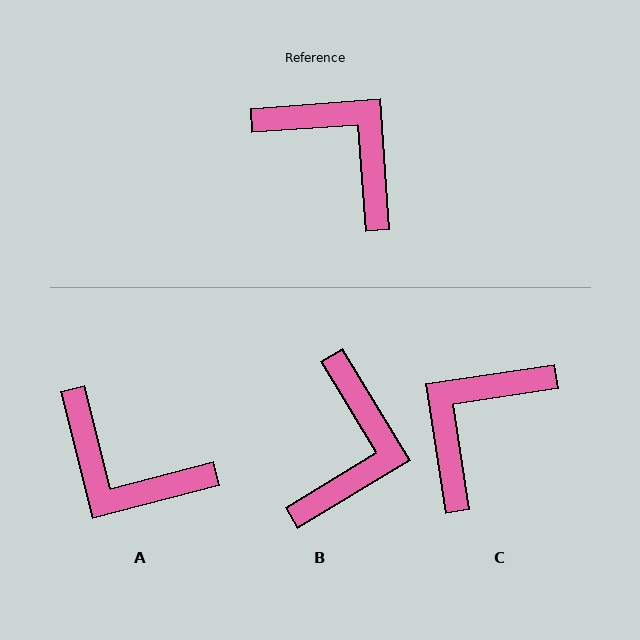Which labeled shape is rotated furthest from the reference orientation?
A, about 170 degrees away.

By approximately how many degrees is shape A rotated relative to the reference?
Approximately 170 degrees clockwise.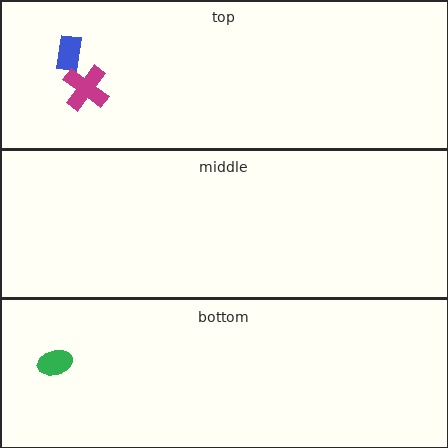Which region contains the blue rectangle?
The top region.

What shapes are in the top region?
The blue rectangle, the magenta cross.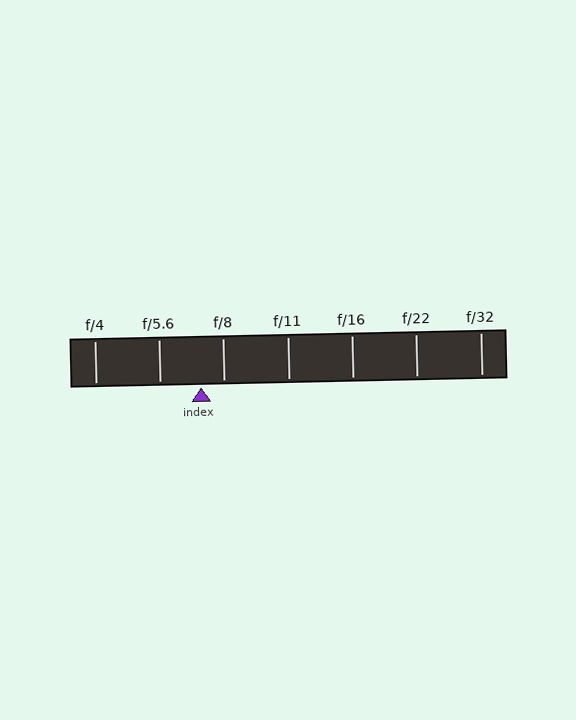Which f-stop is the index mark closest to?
The index mark is closest to f/8.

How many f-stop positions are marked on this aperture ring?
There are 7 f-stop positions marked.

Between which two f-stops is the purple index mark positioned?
The index mark is between f/5.6 and f/8.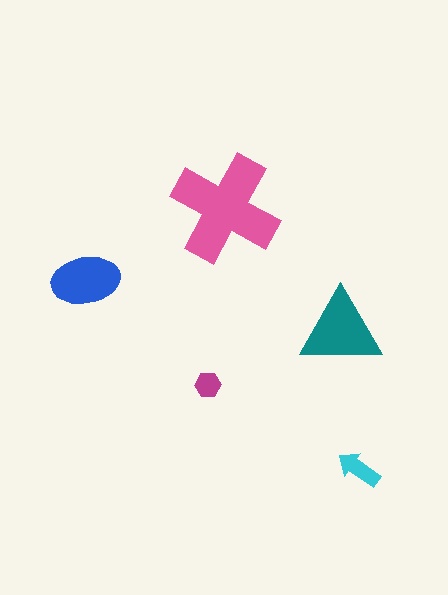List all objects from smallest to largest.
The magenta hexagon, the cyan arrow, the blue ellipse, the teal triangle, the pink cross.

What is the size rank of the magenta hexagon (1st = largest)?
5th.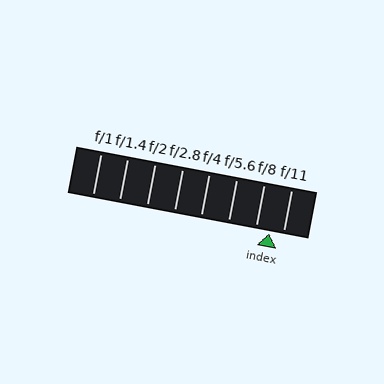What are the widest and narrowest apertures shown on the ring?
The widest aperture shown is f/1 and the narrowest is f/11.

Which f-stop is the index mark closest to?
The index mark is closest to f/11.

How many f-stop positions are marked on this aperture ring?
There are 8 f-stop positions marked.